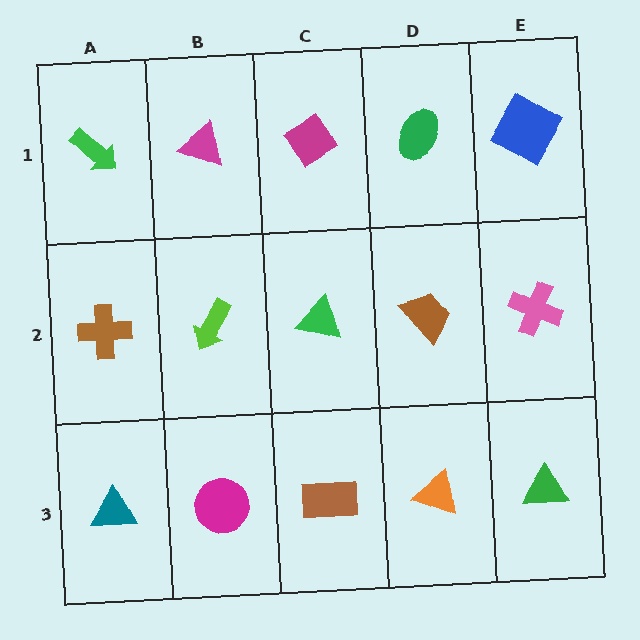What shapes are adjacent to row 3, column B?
A lime arrow (row 2, column B), a teal triangle (row 3, column A), a brown rectangle (row 3, column C).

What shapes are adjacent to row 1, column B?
A lime arrow (row 2, column B), a green arrow (row 1, column A), a magenta diamond (row 1, column C).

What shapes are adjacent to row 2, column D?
A green ellipse (row 1, column D), an orange triangle (row 3, column D), a green triangle (row 2, column C), a pink cross (row 2, column E).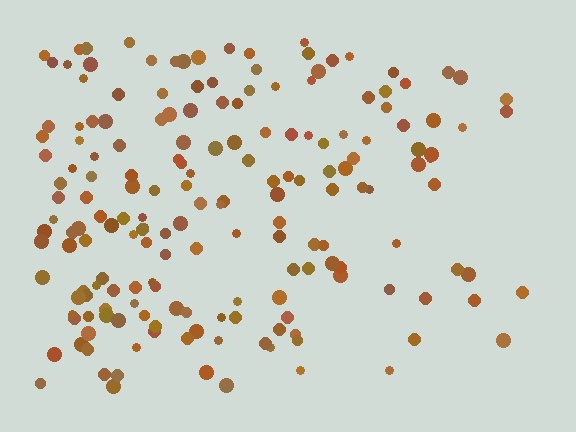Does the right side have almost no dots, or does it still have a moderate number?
Still a moderate number, just noticeably fewer than the left.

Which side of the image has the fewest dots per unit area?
The right.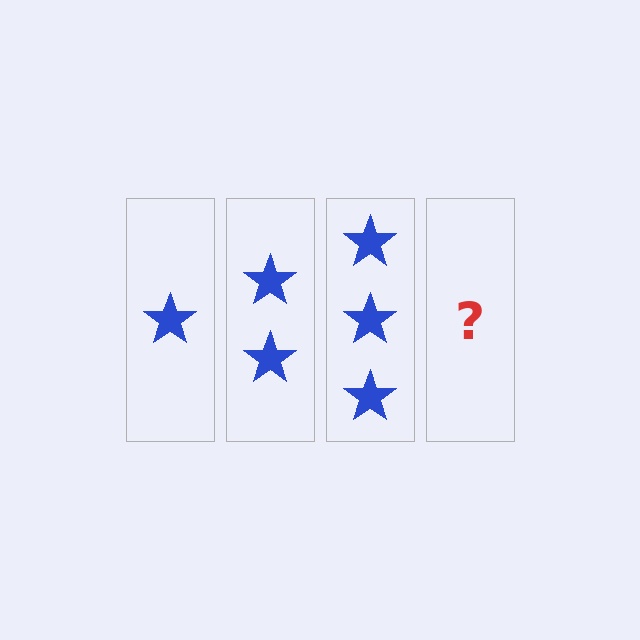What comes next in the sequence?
The next element should be 4 stars.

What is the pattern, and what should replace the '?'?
The pattern is that each step adds one more star. The '?' should be 4 stars.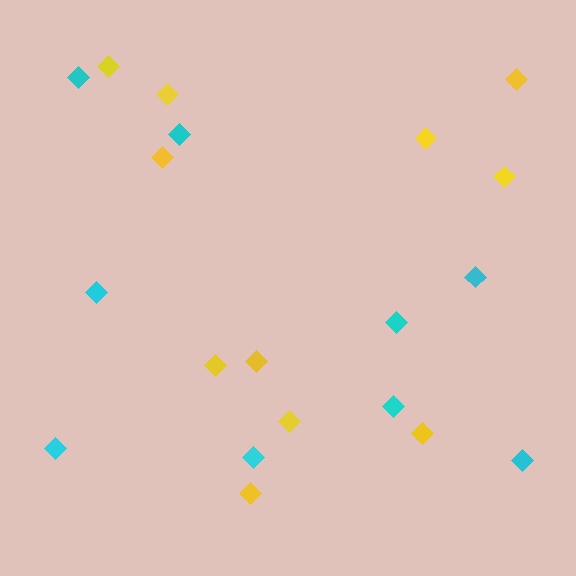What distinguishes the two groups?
There are 2 groups: one group of cyan diamonds (9) and one group of yellow diamonds (11).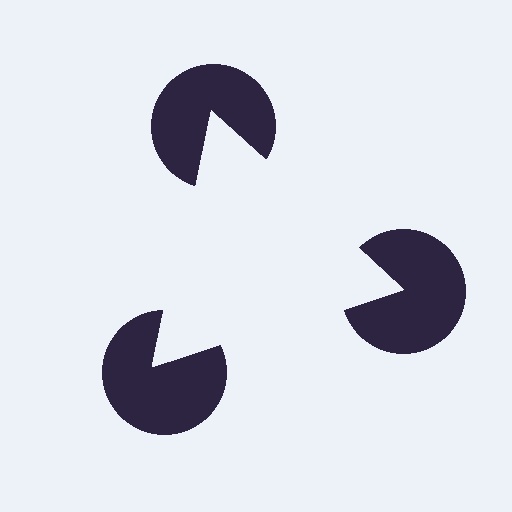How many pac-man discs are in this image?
There are 3 — one at each vertex of the illusory triangle.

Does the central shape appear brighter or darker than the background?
It typically appears slightly brighter than the background, even though no actual brightness change is drawn.